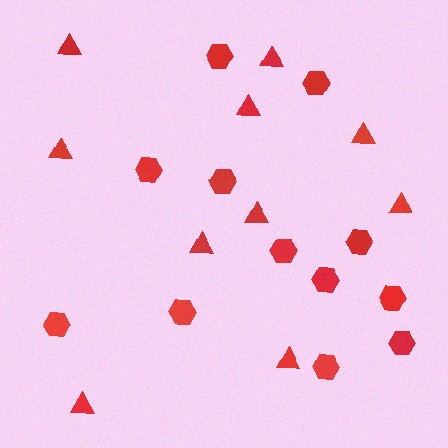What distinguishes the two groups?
There are 2 groups: one group of hexagons (12) and one group of triangles (10).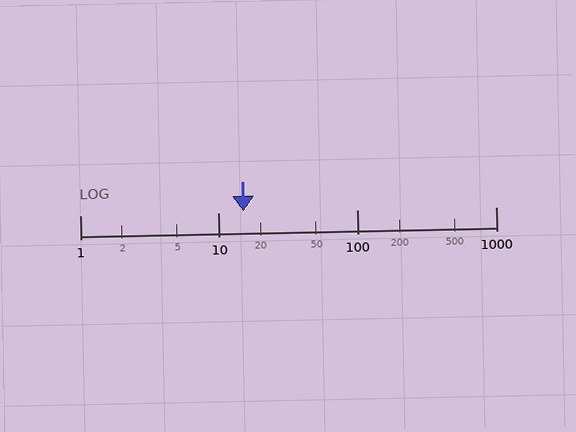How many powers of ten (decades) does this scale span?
The scale spans 3 decades, from 1 to 1000.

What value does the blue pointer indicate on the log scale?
The pointer indicates approximately 15.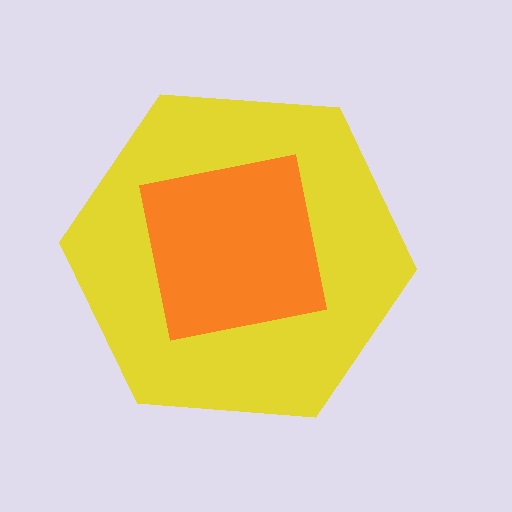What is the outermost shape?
The yellow hexagon.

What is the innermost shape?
The orange square.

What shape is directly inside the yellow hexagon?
The orange square.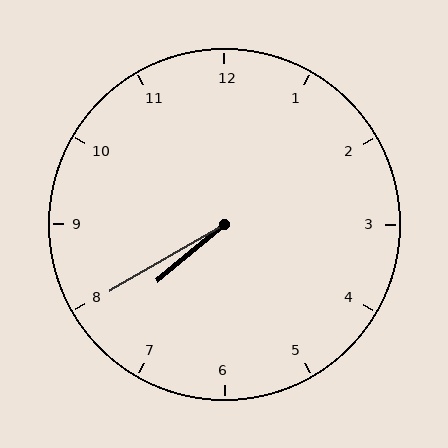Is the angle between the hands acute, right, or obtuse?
It is acute.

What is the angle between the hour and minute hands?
Approximately 10 degrees.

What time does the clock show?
7:40.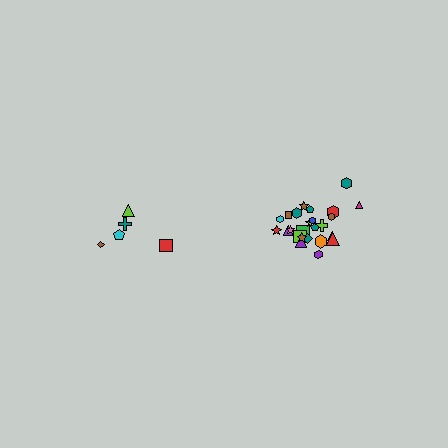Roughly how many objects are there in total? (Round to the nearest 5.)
Roughly 30 objects in total.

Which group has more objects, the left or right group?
The right group.